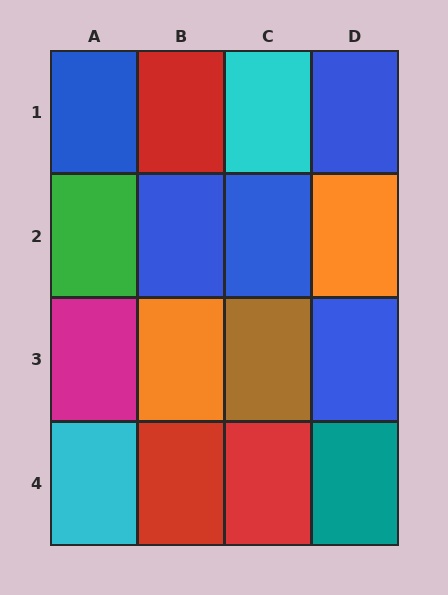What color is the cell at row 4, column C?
Red.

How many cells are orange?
2 cells are orange.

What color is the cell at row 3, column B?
Orange.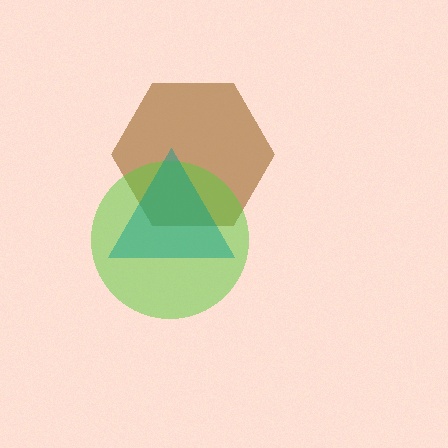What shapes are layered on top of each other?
The layered shapes are: a brown hexagon, a lime circle, a teal triangle.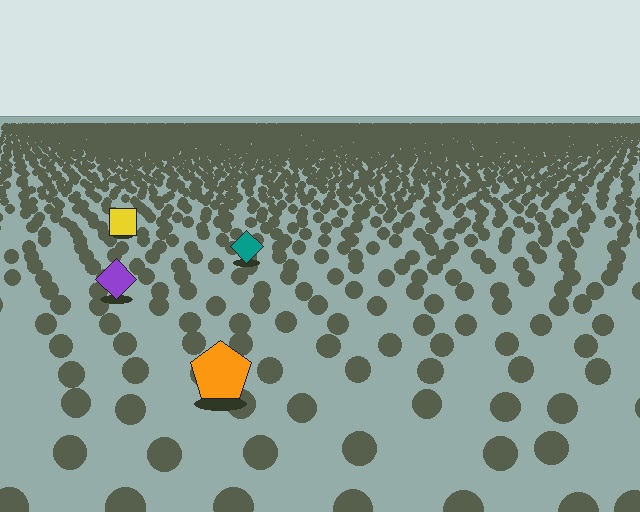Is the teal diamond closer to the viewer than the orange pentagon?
No. The orange pentagon is closer — you can tell from the texture gradient: the ground texture is coarser near it.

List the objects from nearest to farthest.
From nearest to farthest: the orange pentagon, the purple diamond, the teal diamond, the yellow square.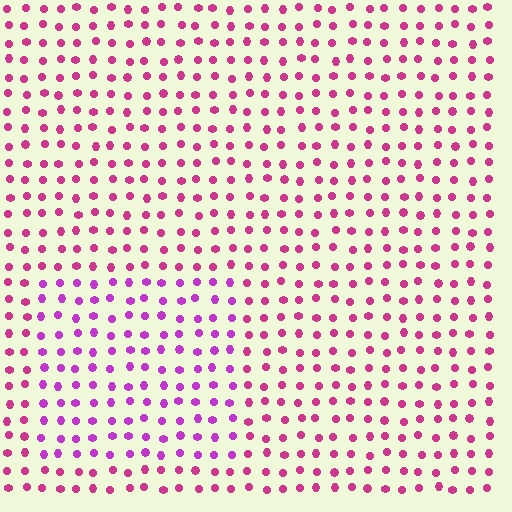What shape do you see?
I see a rectangle.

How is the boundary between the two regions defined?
The boundary is defined purely by a slight shift in hue (about 30 degrees). Spacing, size, and orientation are identical on both sides.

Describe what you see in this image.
The image is filled with small magenta elements in a uniform arrangement. A rectangle-shaped region is visible where the elements are tinted to a slightly different hue, forming a subtle color boundary.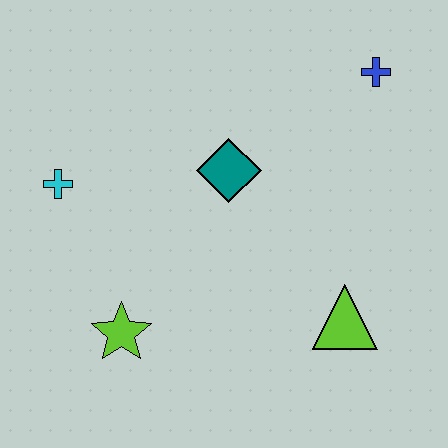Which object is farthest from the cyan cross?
The blue cross is farthest from the cyan cross.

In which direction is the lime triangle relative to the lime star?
The lime triangle is to the right of the lime star.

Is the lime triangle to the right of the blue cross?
No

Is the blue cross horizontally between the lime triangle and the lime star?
No